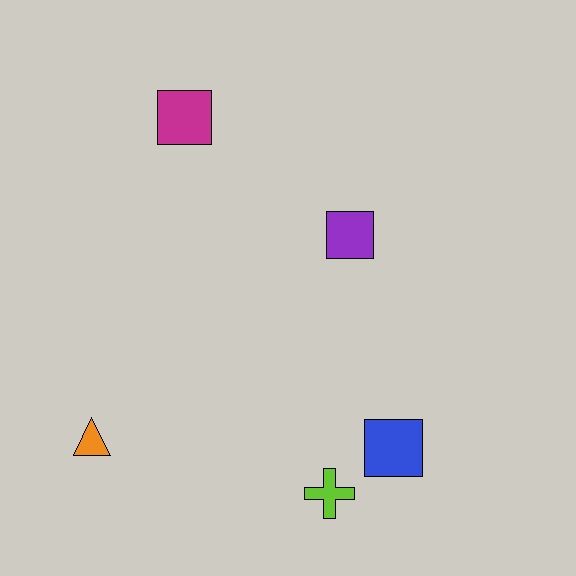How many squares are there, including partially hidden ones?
There are 3 squares.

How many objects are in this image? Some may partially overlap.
There are 5 objects.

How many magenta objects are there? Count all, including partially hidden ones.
There is 1 magenta object.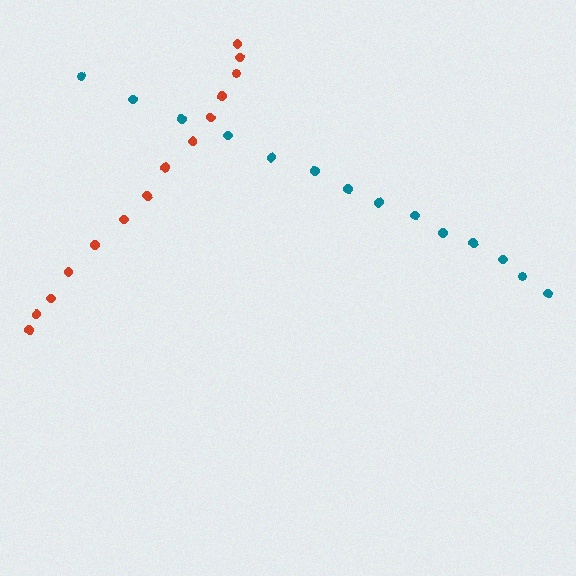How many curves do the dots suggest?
There are 2 distinct paths.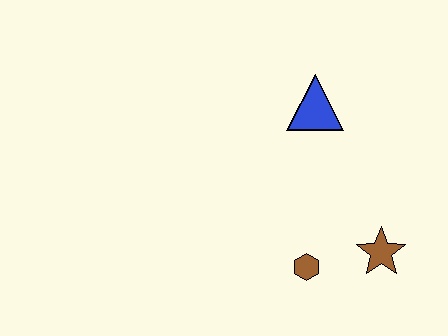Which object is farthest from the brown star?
The blue triangle is farthest from the brown star.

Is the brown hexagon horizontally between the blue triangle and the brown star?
No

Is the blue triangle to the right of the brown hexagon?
Yes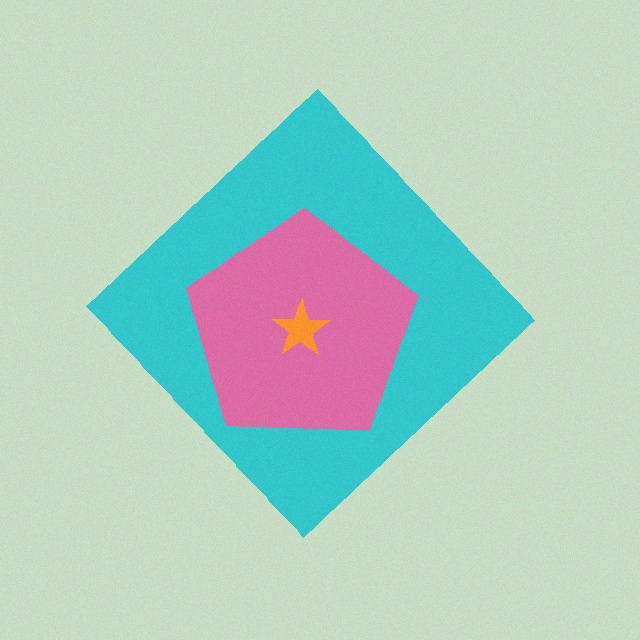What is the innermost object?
The orange star.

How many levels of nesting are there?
3.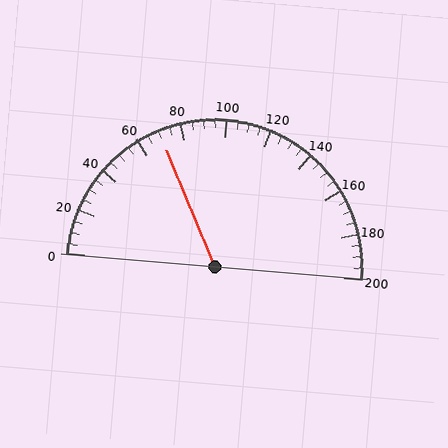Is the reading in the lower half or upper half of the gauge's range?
The reading is in the lower half of the range (0 to 200).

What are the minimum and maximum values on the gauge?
The gauge ranges from 0 to 200.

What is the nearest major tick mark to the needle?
The nearest major tick mark is 80.